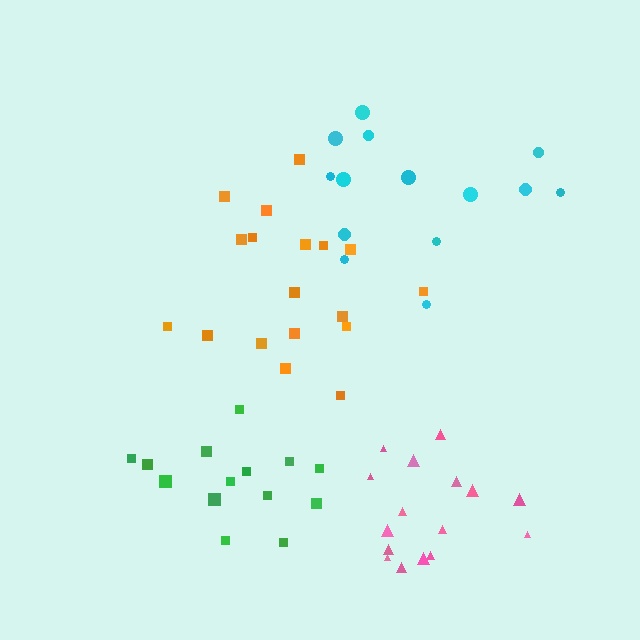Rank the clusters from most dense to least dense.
pink, orange, cyan, green.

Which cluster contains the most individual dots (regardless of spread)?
Orange (18).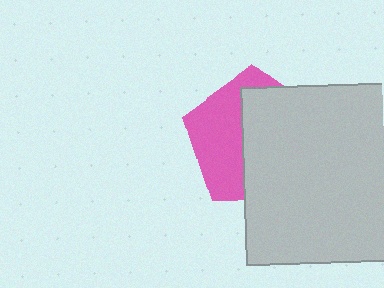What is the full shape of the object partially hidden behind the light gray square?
The partially hidden object is a pink pentagon.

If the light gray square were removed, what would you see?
You would see the complete pink pentagon.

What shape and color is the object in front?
The object in front is a light gray square.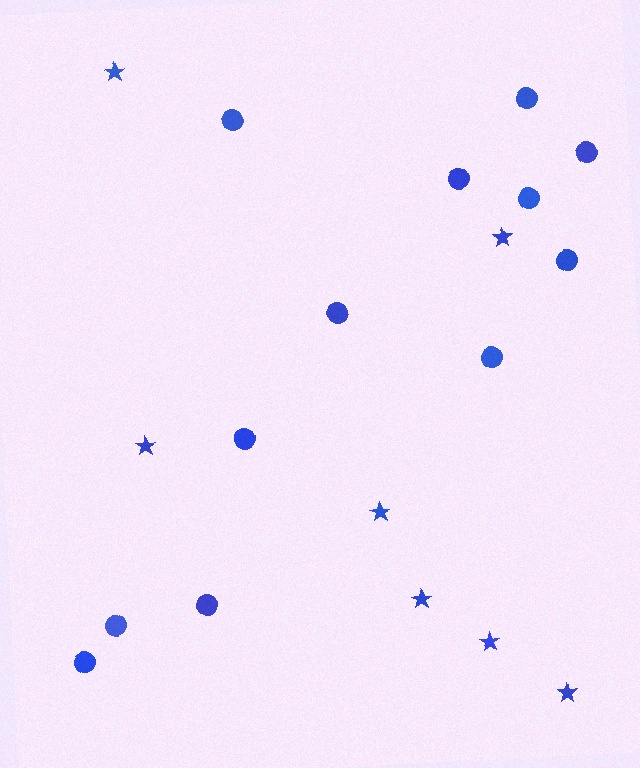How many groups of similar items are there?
There are 2 groups: one group of stars (7) and one group of circles (12).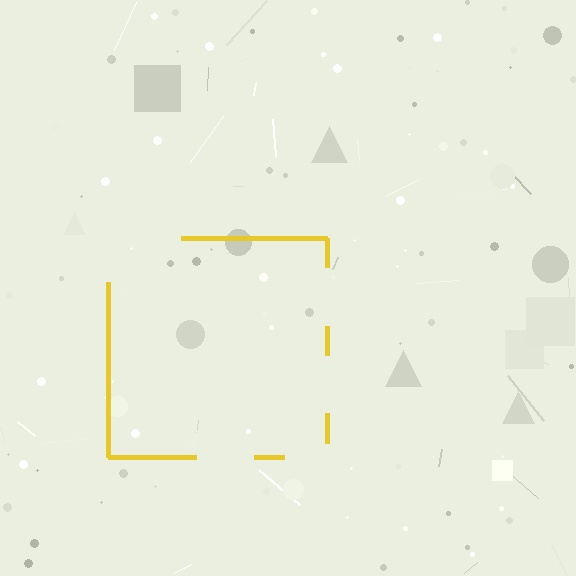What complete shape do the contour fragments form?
The contour fragments form a square.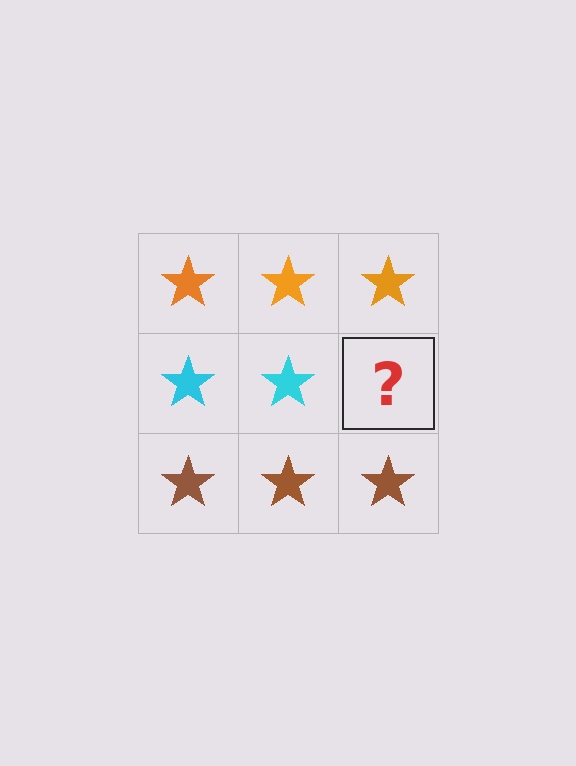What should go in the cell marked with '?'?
The missing cell should contain a cyan star.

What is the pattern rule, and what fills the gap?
The rule is that each row has a consistent color. The gap should be filled with a cyan star.